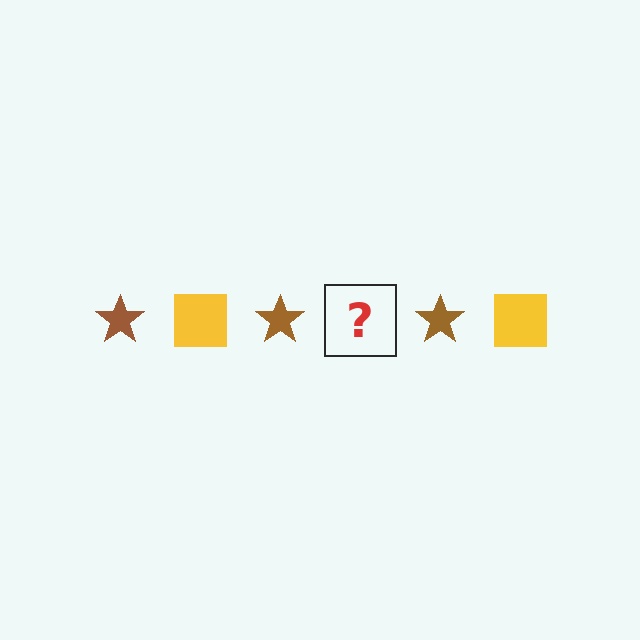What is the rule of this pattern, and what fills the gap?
The rule is that the pattern alternates between brown star and yellow square. The gap should be filled with a yellow square.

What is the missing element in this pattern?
The missing element is a yellow square.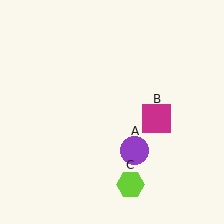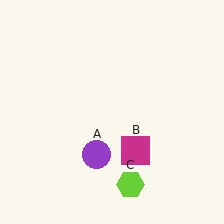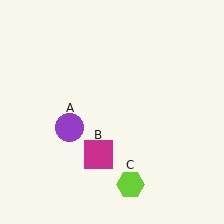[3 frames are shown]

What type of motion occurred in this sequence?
The purple circle (object A), magenta square (object B) rotated clockwise around the center of the scene.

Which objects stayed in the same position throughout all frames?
Lime hexagon (object C) remained stationary.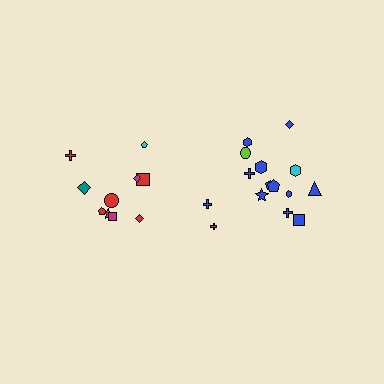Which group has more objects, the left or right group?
The right group.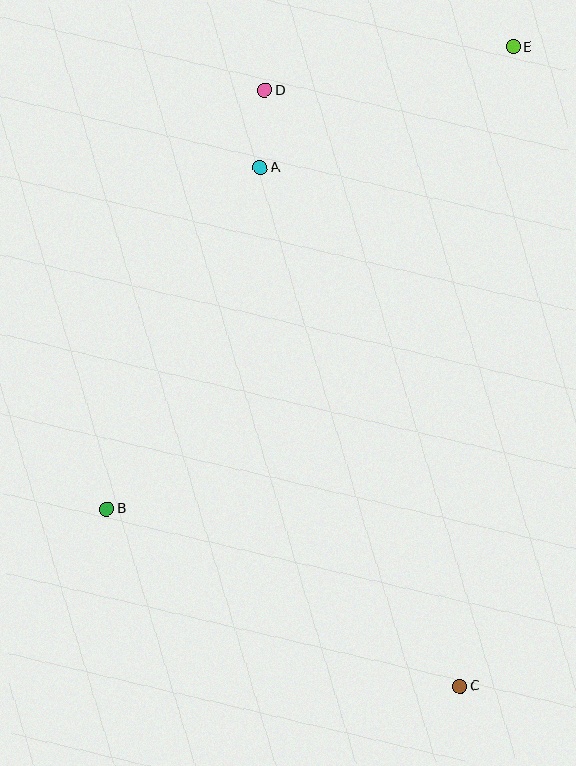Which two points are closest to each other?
Points A and D are closest to each other.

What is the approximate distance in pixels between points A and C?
The distance between A and C is approximately 556 pixels.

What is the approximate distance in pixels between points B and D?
The distance between B and D is approximately 448 pixels.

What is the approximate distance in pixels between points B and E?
The distance between B and E is approximately 616 pixels.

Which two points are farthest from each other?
Points C and E are farthest from each other.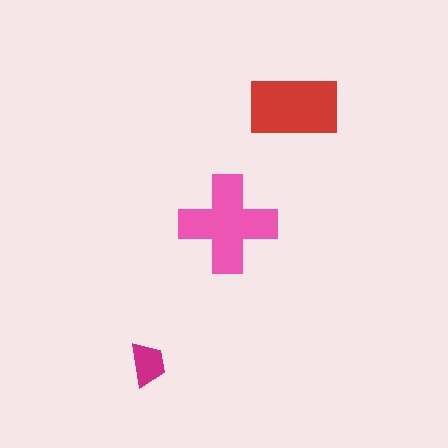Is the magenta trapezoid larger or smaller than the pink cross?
Smaller.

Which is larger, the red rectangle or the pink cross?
The pink cross.